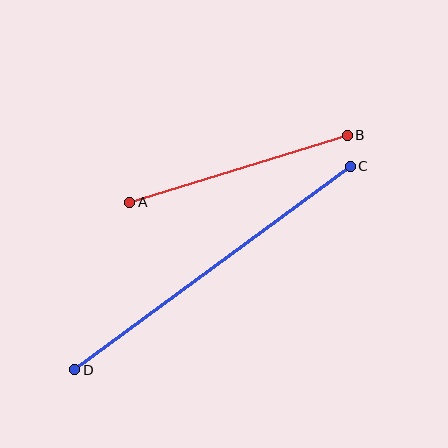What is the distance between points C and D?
The distance is approximately 343 pixels.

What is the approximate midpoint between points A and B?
The midpoint is at approximately (238, 169) pixels.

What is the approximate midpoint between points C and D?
The midpoint is at approximately (213, 268) pixels.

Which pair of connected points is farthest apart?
Points C and D are farthest apart.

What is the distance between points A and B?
The distance is approximately 227 pixels.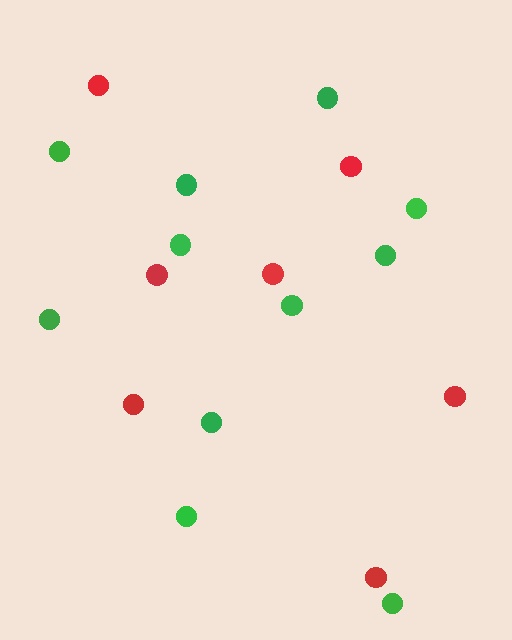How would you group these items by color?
There are 2 groups: one group of green circles (11) and one group of red circles (7).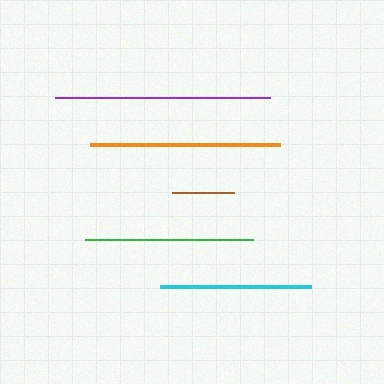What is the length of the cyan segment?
The cyan segment is approximately 151 pixels long.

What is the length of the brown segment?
The brown segment is approximately 62 pixels long.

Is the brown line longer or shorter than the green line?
The green line is longer than the brown line.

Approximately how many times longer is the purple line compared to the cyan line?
The purple line is approximately 1.4 times the length of the cyan line.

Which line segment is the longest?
The purple line is the longest at approximately 215 pixels.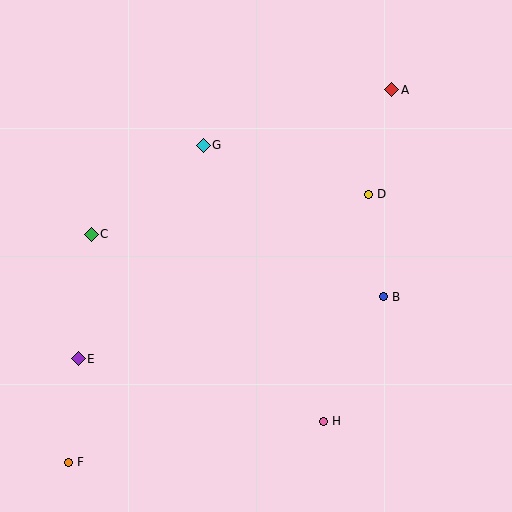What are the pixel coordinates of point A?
Point A is at (392, 90).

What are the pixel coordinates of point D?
Point D is at (368, 194).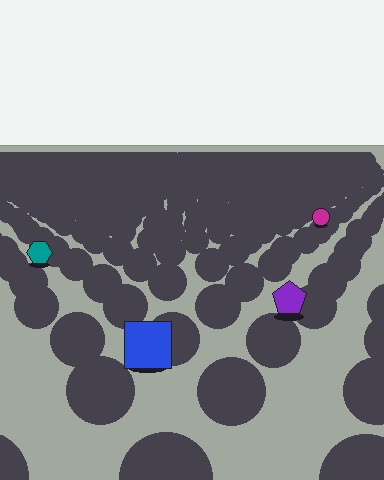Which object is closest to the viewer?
The blue square is closest. The texture marks near it are larger and more spread out.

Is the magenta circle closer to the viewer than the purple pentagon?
No. The purple pentagon is closer — you can tell from the texture gradient: the ground texture is coarser near it.